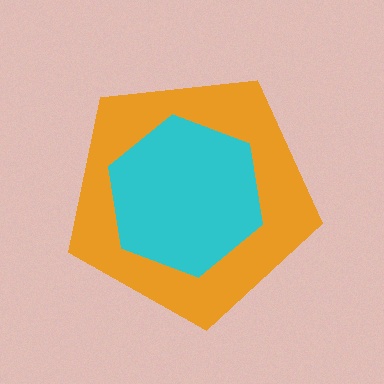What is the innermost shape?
The cyan hexagon.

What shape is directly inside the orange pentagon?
The cyan hexagon.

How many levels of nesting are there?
2.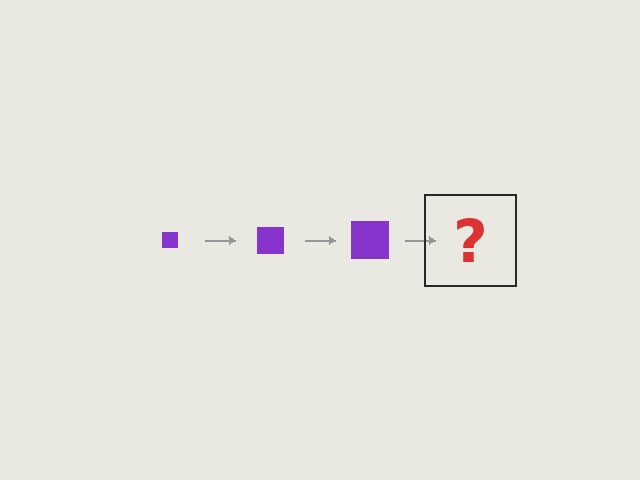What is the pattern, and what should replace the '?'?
The pattern is that the square gets progressively larger each step. The '?' should be a purple square, larger than the previous one.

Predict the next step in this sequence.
The next step is a purple square, larger than the previous one.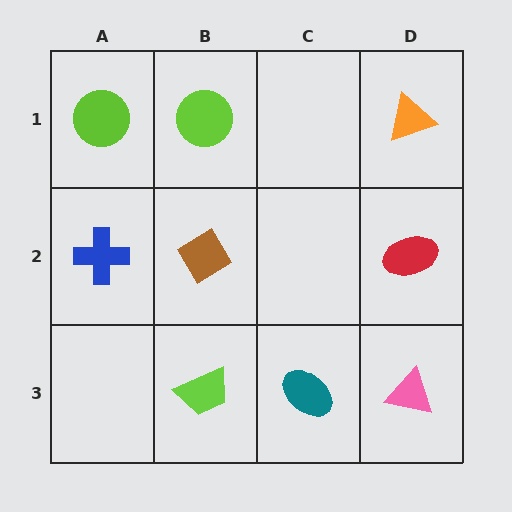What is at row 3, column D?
A pink triangle.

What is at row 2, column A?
A blue cross.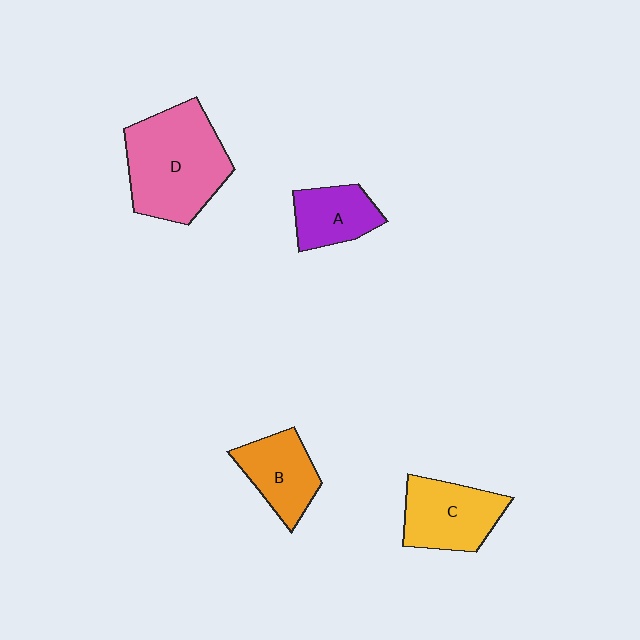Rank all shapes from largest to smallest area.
From largest to smallest: D (pink), C (yellow), B (orange), A (purple).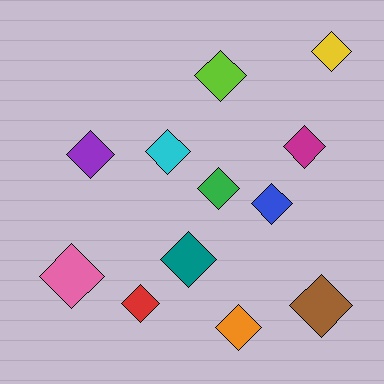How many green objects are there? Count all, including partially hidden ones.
There is 1 green object.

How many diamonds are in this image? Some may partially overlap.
There are 12 diamonds.